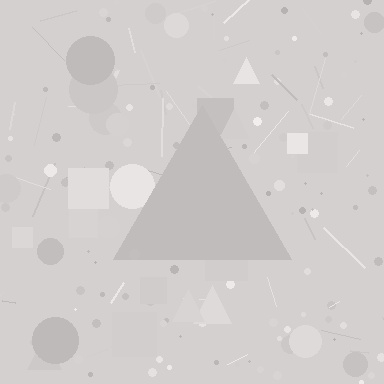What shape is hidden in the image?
A triangle is hidden in the image.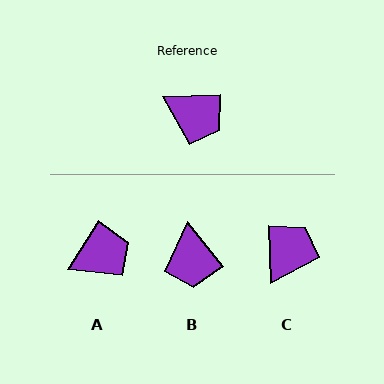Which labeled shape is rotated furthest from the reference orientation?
C, about 89 degrees away.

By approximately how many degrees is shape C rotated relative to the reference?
Approximately 89 degrees counter-clockwise.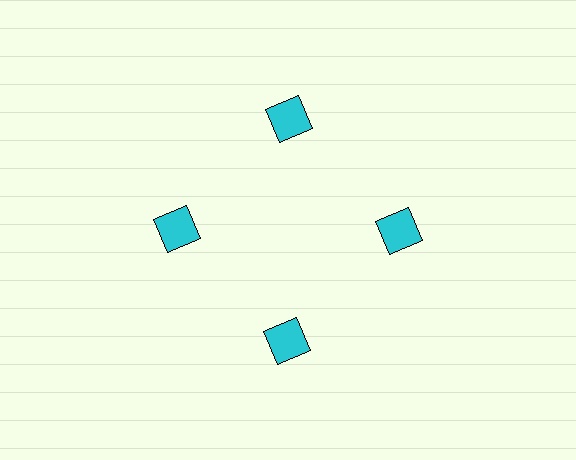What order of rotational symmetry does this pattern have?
This pattern has 4-fold rotational symmetry.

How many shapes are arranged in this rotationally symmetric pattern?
There are 4 shapes, arranged in 4 groups of 1.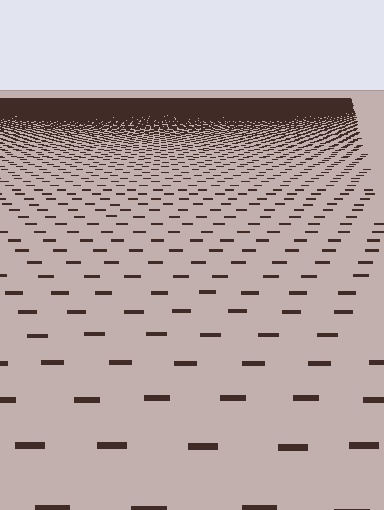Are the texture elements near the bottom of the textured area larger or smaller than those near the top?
Larger. Near the bottom, elements are closer to the viewer and appear at a bigger on-screen size.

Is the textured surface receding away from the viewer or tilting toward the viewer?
The surface is receding away from the viewer. Texture elements get smaller and denser toward the top.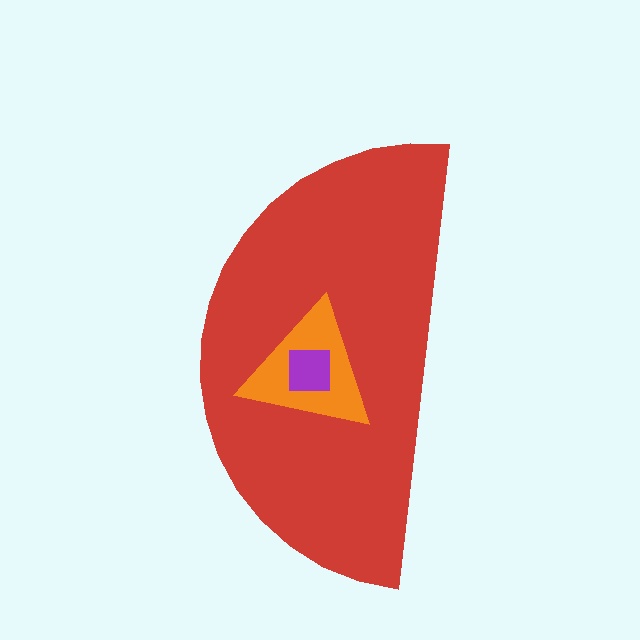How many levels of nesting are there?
3.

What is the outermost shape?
The red semicircle.